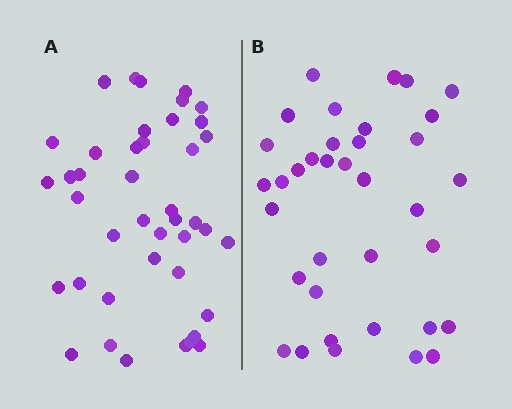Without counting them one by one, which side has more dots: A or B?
Region A (the left region) has more dots.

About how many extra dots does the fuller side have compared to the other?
Region A has about 6 more dots than region B.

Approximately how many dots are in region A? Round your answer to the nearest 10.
About 40 dots. (The exact count is 42, which rounds to 40.)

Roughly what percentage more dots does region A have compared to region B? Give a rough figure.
About 15% more.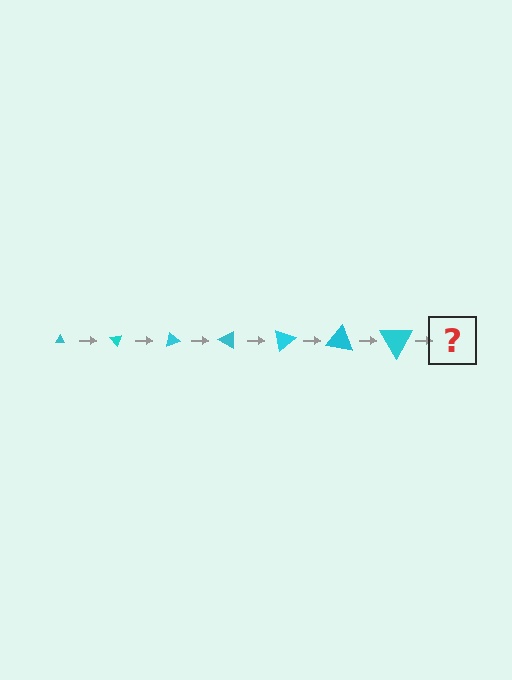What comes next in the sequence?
The next element should be a triangle, larger than the previous one and rotated 350 degrees from the start.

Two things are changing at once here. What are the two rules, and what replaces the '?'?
The two rules are that the triangle grows larger each step and it rotates 50 degrees each step. The '?' should be a triangle, larger than the previous one and rotated 350 degrees from the start.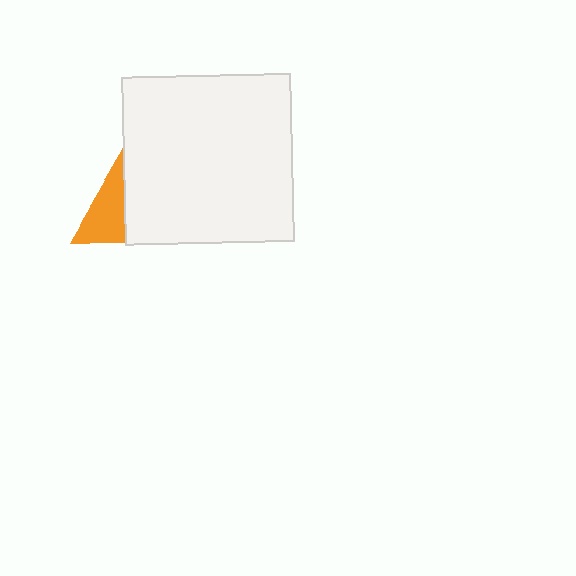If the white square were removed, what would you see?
You would see the complete orange triangle.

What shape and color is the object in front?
The object in front is a white square.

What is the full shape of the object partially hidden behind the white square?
The partially hidden object is an orange triangle.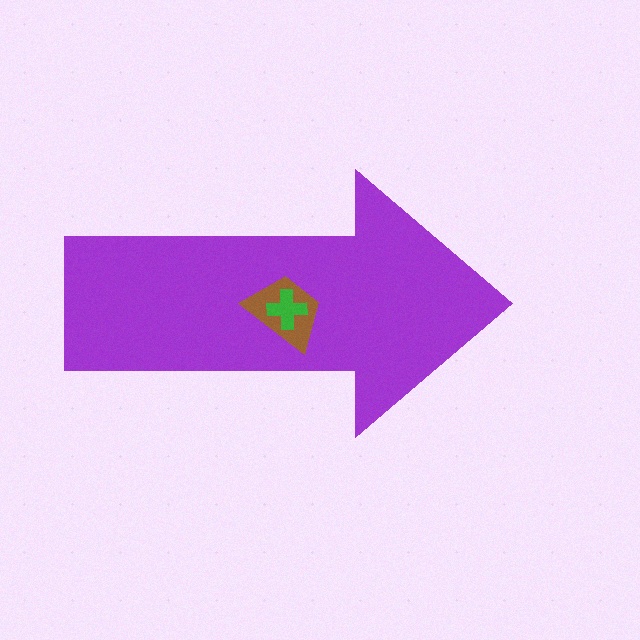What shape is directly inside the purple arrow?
The brown trapezoid.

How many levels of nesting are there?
3.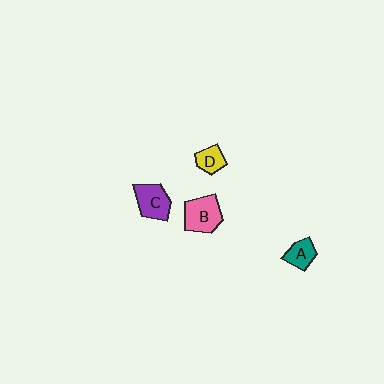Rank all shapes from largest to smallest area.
From largest to smallest: B (pink), C (purple), A (teal), D (yellow).